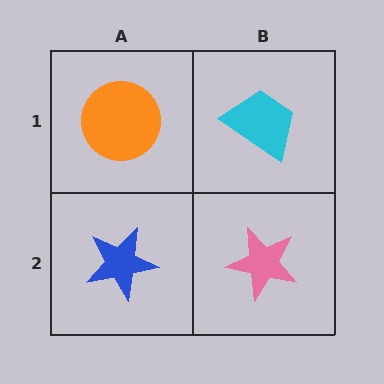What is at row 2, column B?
A pink star.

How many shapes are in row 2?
2 shapes.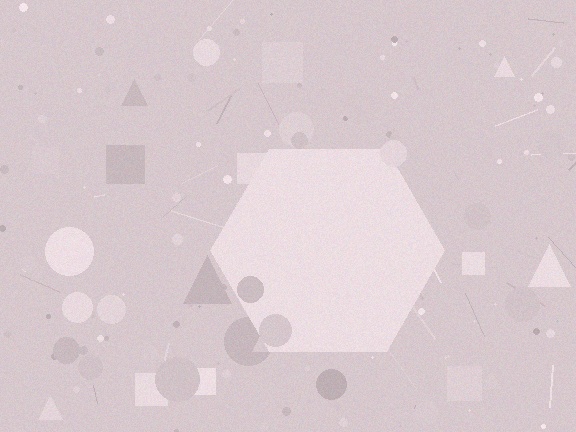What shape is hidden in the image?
A hexagon is hidden in the image.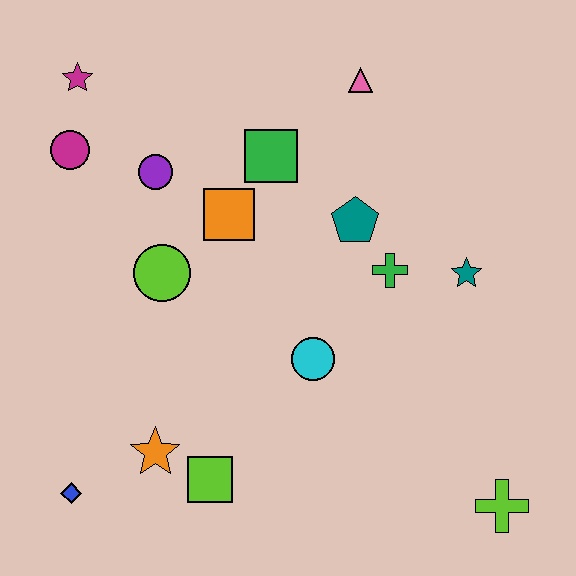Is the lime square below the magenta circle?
Yes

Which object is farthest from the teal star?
The blue diamond is farthest from the teal star.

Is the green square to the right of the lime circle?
Yes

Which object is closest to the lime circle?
The orange square is closest to the lime circle.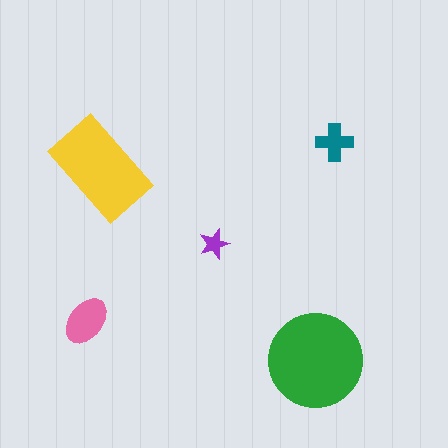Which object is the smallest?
The purple star.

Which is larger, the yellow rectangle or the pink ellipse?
The yellow rectangle.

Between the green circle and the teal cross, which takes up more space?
The green circle.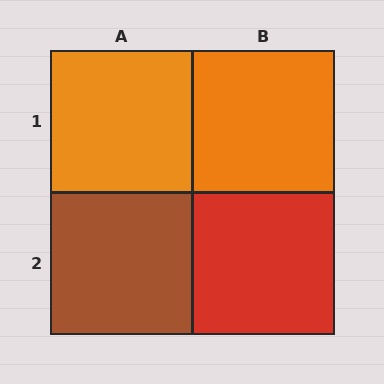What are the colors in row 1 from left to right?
Orange, orange.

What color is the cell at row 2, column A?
Brown.